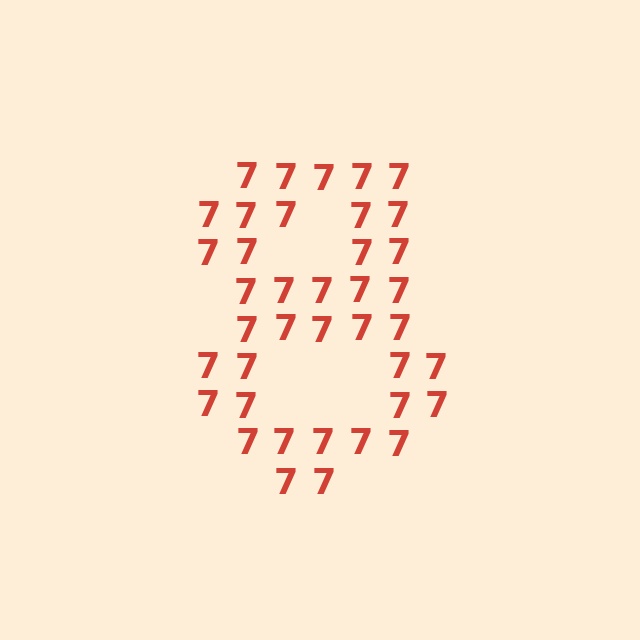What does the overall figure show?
The overall figure shows the digit 8.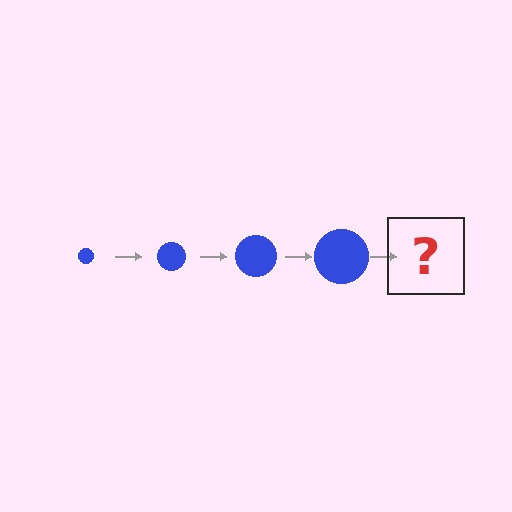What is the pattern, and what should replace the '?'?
The pattern is that the circle gets progressively larger each step. The '?' should be a blue circle, larger than the previous one.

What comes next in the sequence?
The next element should be a blue circle, larger than the previous one.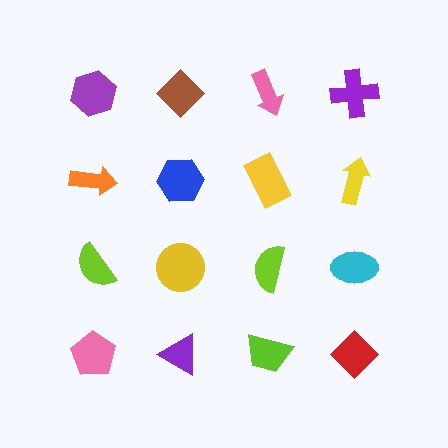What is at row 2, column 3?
A yellow rectangle.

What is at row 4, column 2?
A purple triangle.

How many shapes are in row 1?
4 shapes.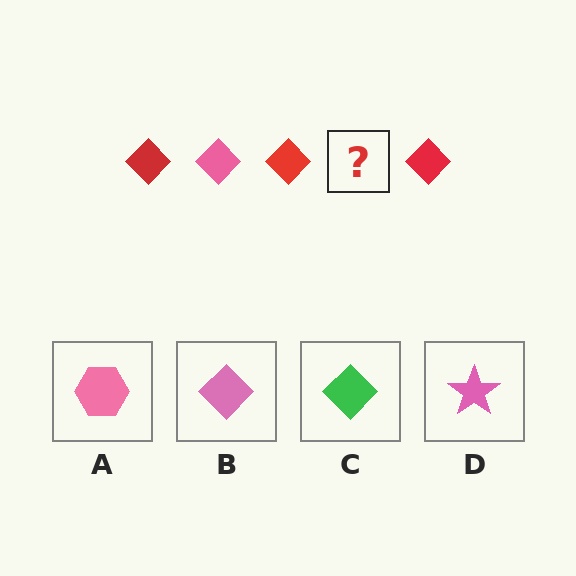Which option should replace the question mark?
Option B.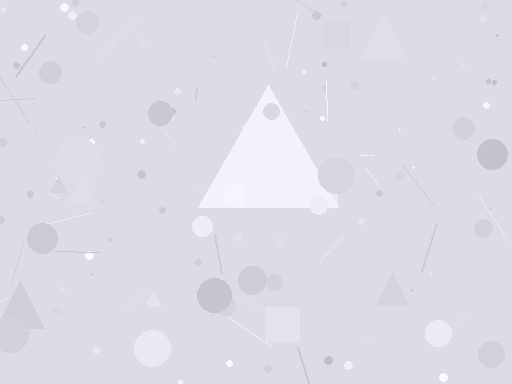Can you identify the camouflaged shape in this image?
The camouflaged shape is a triangle.